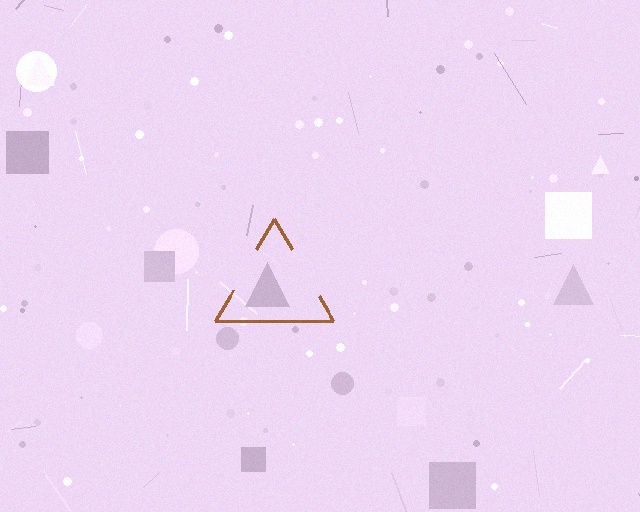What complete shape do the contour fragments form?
The contour fragments form a triangle.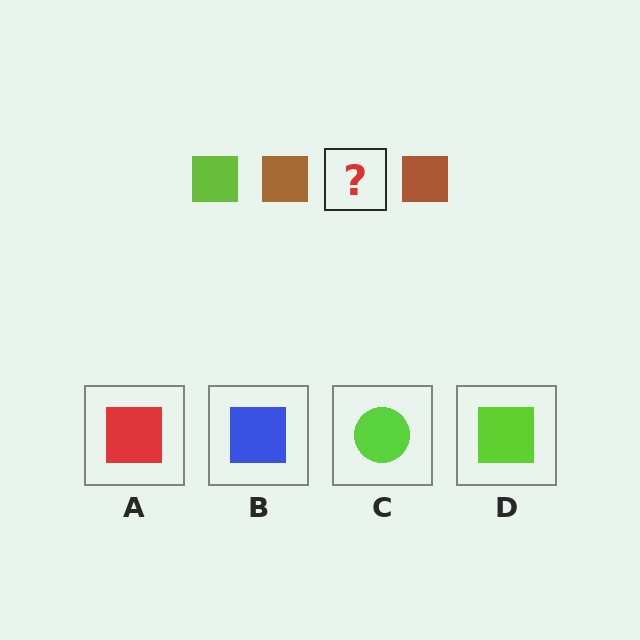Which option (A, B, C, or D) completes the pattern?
D.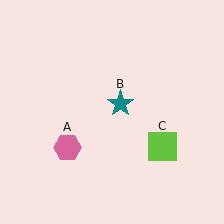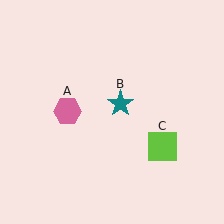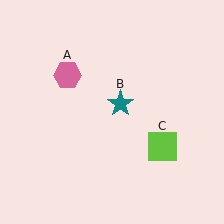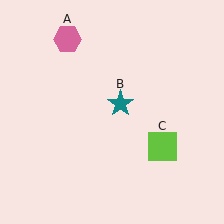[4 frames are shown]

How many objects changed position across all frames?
1 object changed position: pink hexagon (object A).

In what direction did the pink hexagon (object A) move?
The pink hexagon (object A) moved up.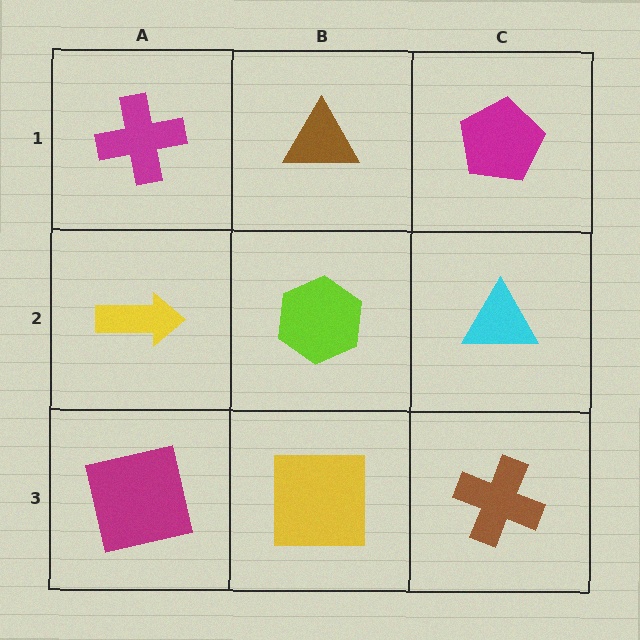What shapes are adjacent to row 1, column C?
A cyan triangle (row 2, column C), a brown triangle (row 1, column B).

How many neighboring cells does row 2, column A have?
3.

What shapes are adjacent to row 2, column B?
A brown triangle (row 1, column B), a yellow square (row 3, column B), a yellow arrow (row 2, column A), a cyan triangle (row 2, column C).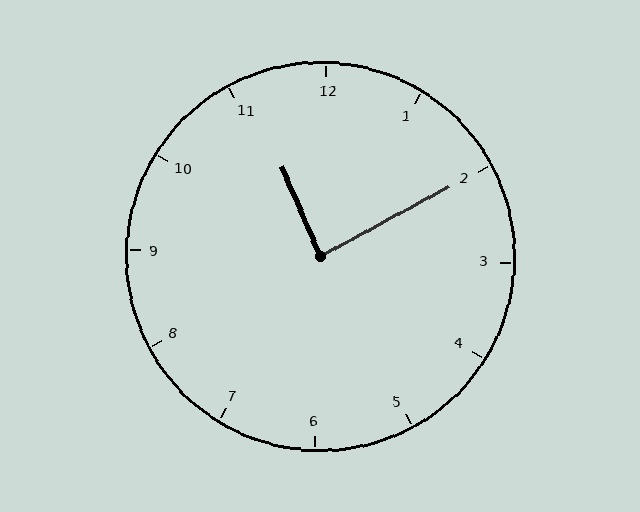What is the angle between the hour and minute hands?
Approximately 85 degrees.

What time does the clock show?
11:10.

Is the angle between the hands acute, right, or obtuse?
It is right.